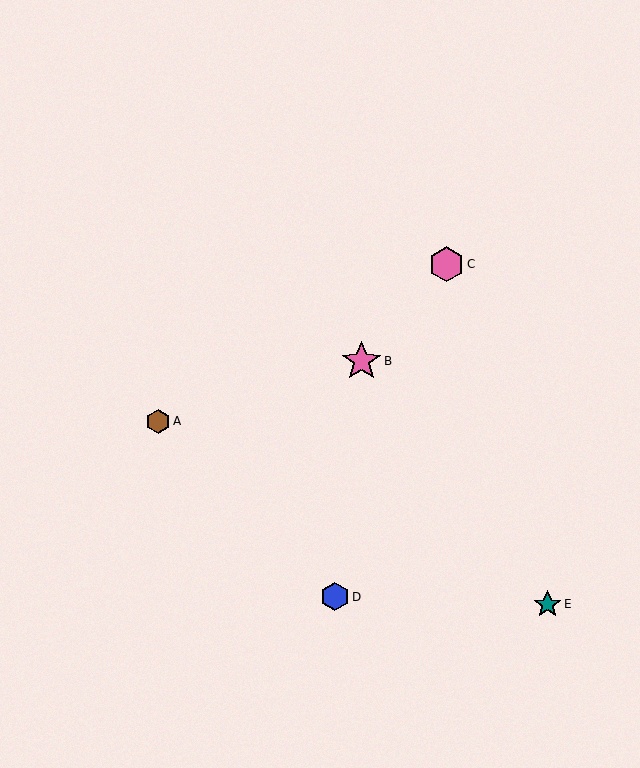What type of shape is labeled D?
Shape D is a blue hexagon.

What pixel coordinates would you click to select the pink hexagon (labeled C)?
Click at (446, 264) to select the pink hexagon C.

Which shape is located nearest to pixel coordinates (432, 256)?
The pink hexagon (labeled C) at (446, 264) is nearest to that location.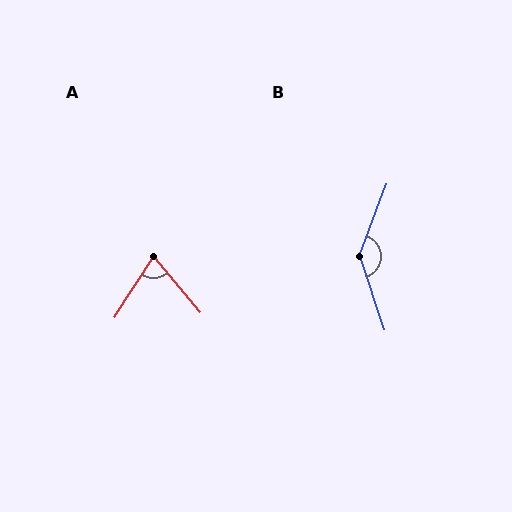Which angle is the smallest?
A, at approximately 73 degrees.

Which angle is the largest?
B, at approximately 141 degrees.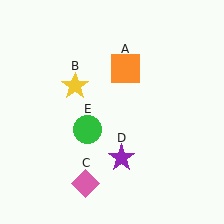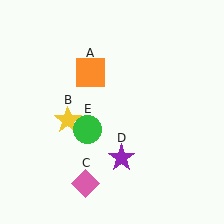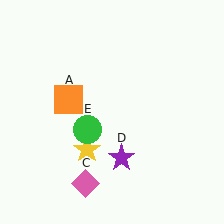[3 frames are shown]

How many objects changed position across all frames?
2 objects changed position: orange square (object A), yellow star (object B).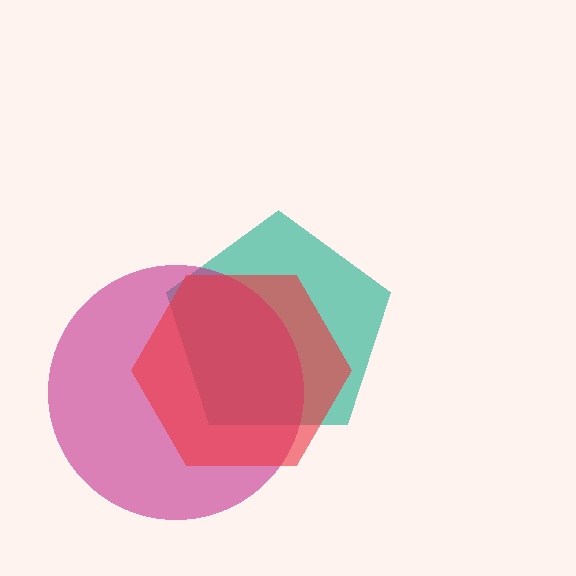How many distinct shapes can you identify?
There are 3 distinct shapes: a teal pentagon, a magenta circle, a red hexagon.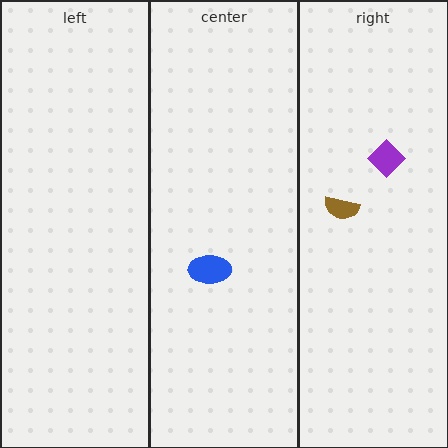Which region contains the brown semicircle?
The right region.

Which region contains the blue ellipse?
The center region.